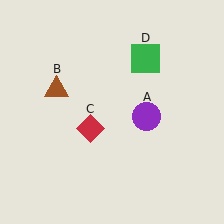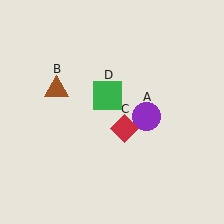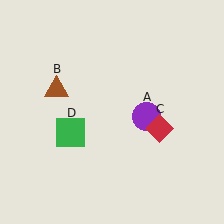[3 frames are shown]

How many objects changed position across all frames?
2 objects changed position: red diamond (object C), green square (object D).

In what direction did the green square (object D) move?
The green square (object D) moved down and to the left.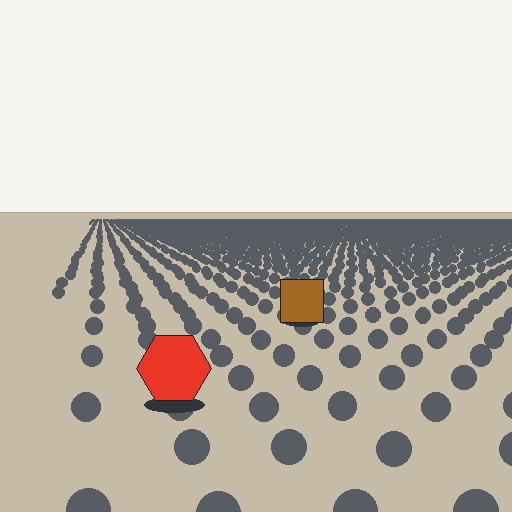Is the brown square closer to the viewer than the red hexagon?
No. The red hexagon is closer — you can tell from the texture gradient: the ground texture is coarser near it.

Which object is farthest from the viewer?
The brown square is farthest from the viewer. It appears smaller and the ground texture around it is denser.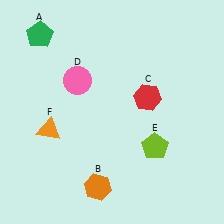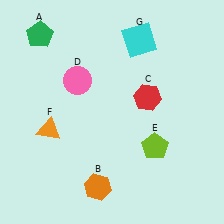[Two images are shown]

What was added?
A cyan square (G) was added in Image 2.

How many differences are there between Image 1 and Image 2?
There is 1 difference between the two images.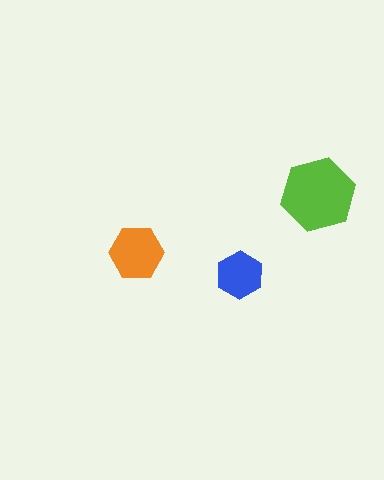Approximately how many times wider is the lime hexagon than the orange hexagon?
About 1.5 times wider.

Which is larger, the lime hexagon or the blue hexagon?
The lime one.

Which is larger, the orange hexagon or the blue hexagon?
The orange one.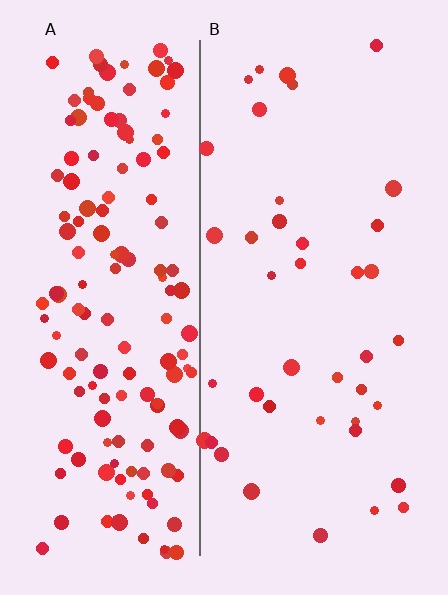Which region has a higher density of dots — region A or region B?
A (the left).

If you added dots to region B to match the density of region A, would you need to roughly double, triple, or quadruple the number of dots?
Approximately quadruple.